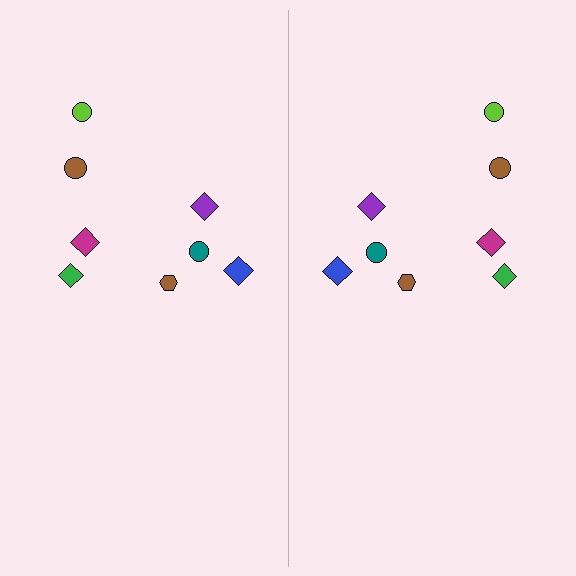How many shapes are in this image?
There are 16 shapes in this image.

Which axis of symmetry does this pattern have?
The pattern has a vertical axis of symmetry running through the center of the image.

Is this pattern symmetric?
Yes, this pattern has bilateral (reflection) symmetry.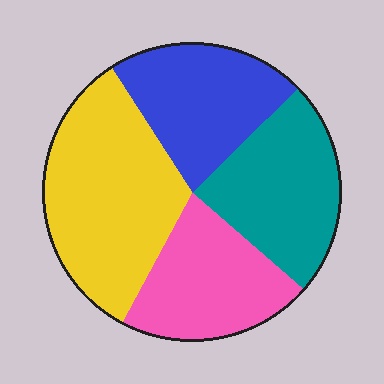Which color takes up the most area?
Yellow, at roughly 35%.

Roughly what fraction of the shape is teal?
Teal takes up between a sixth and a third of the shape.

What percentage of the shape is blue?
Blue takes up less than a quarter of the shape.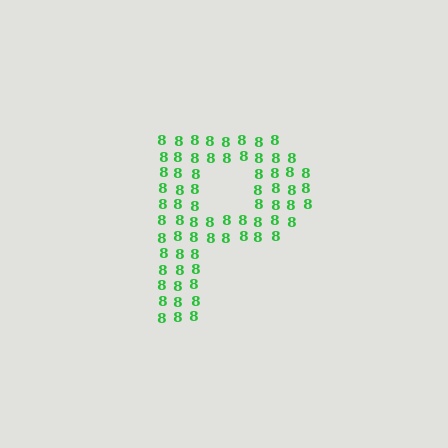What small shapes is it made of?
It is made of small digit 8's.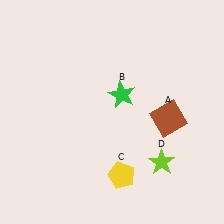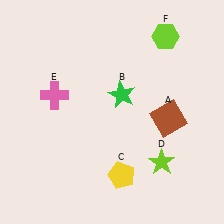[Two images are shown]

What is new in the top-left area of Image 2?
A pink cross (E) was added in the top-left area of Image 2.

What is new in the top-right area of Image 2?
A lime hexagon (F) was added in the top-right area of Image 2.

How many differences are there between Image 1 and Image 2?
There are 2 differences between the two images.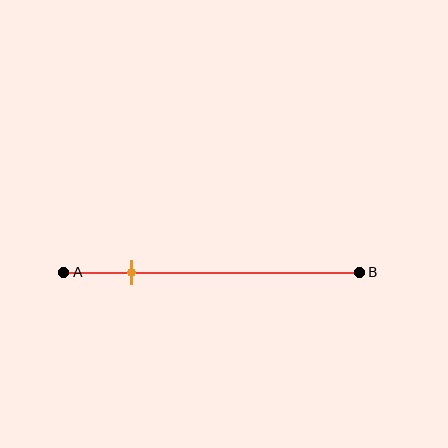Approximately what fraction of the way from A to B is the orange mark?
The orange mark is approximately 25% of the way from A to B.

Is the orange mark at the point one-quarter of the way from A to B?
Yes, the mark is approximately at the one-quarter point.